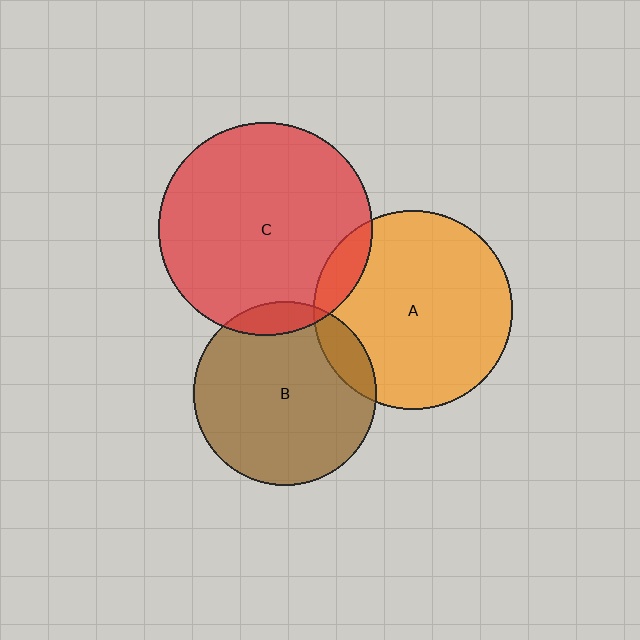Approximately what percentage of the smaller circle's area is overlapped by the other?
Approximately 10%.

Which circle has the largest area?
Circle C (red).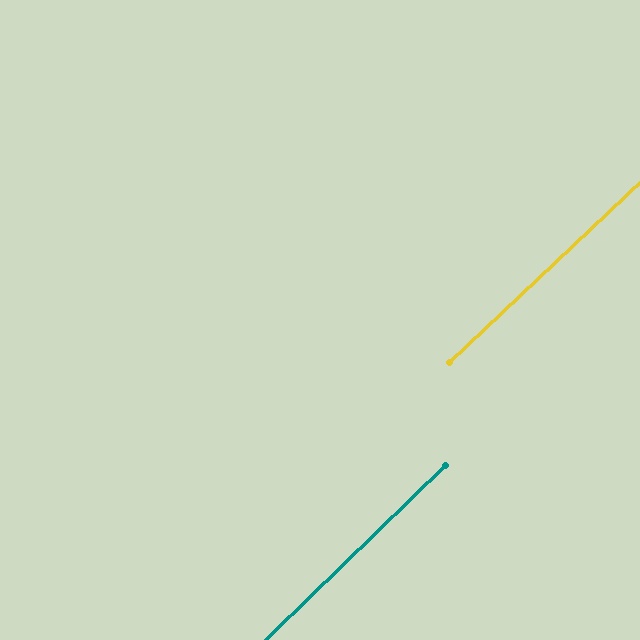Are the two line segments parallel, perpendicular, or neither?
Parallel — their directions differ by only 0.9°.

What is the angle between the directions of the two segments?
Approximately 1 degree.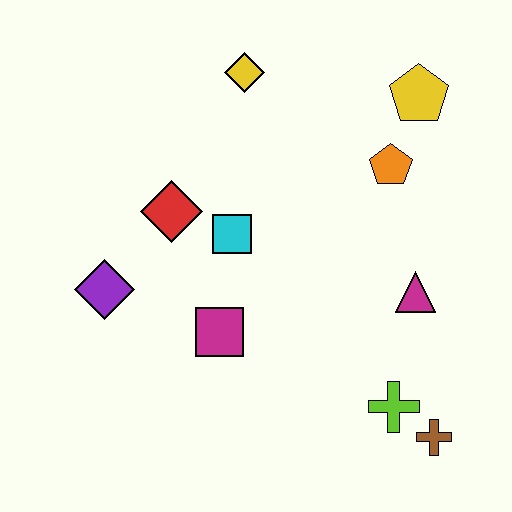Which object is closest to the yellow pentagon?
The orange pentagon is closest to the yellow pentagon.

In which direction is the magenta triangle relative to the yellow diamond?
The magenta triangle is below the yellow diamond.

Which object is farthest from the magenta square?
The yellow pentagon is farthest from the magenta square.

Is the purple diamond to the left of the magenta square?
Yes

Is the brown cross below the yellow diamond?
Yes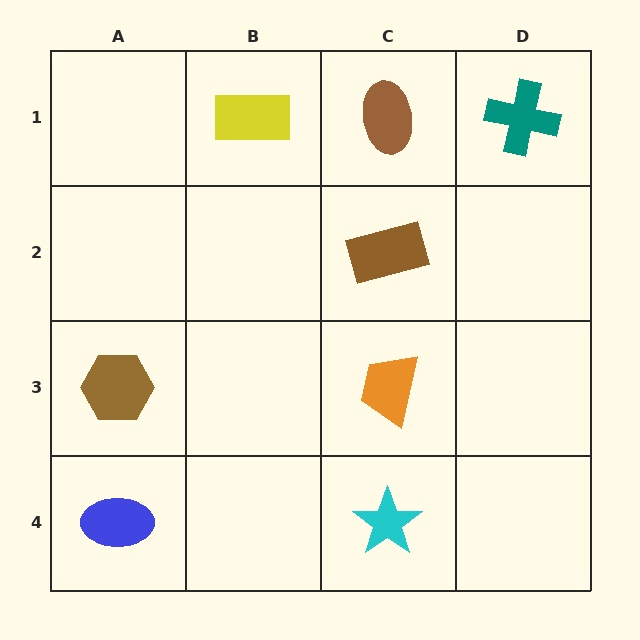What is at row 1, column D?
A teal cross.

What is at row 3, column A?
A brown hexagon.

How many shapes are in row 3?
2 shapes.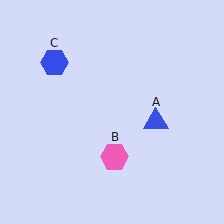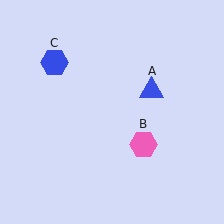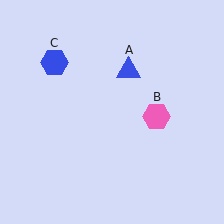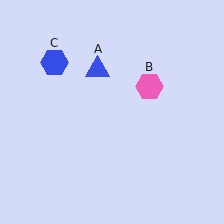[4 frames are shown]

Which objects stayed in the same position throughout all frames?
Blue hexagon (object C) remained stationary.